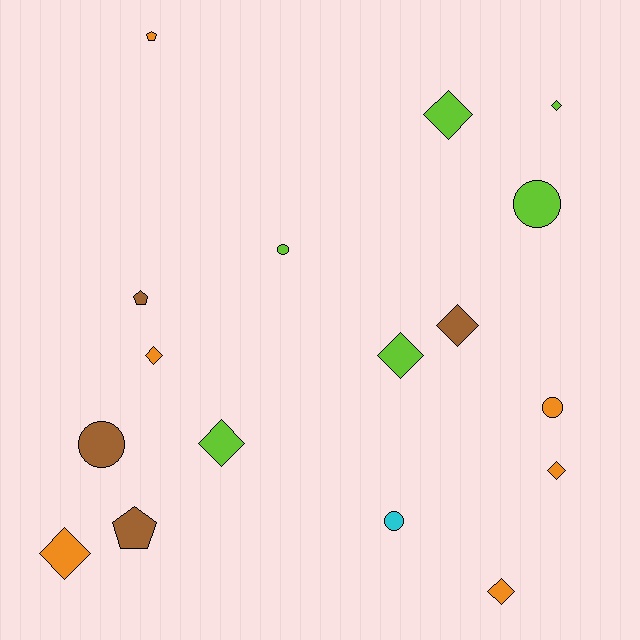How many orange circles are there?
There is 1 orange circle.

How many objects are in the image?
There are 17 objects.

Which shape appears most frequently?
Diamond, with 9 objects.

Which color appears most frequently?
Lime, with 6 objects.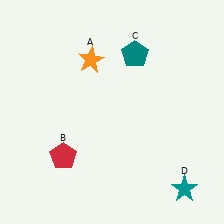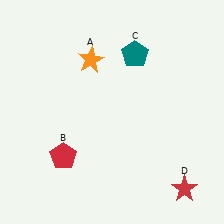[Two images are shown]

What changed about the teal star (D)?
In Image 1, D is teal. In Image 2, it changed to red.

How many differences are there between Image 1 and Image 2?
There is 1 difference between the two images.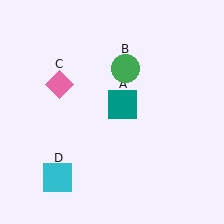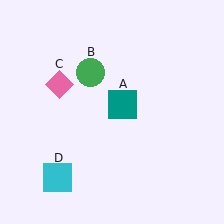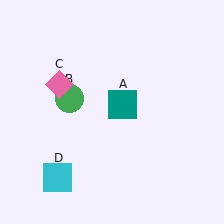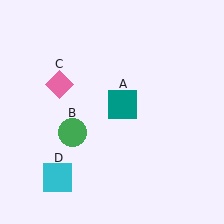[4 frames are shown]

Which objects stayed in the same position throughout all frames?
Teal square (object A) and pink diamond (object C) and cyan square (object D) remained stationary.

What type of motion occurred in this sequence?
The green circle (object B) rotated counterclockwise around the center of the scene.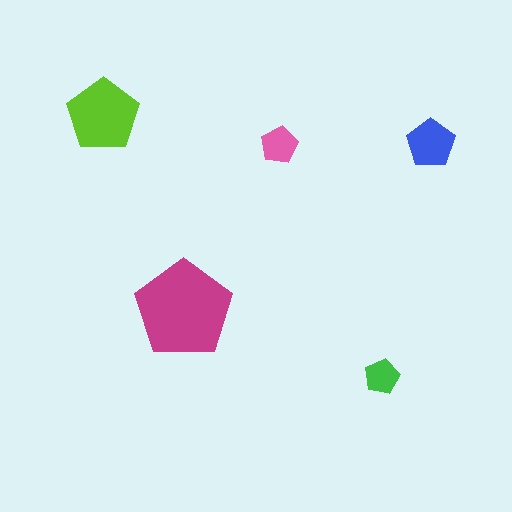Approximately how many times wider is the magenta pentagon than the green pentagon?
About 3 times wider.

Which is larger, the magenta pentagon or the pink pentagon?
The magenta one.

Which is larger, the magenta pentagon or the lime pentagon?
The magenta one.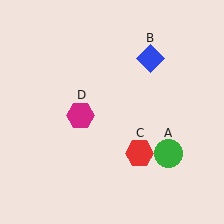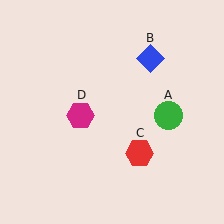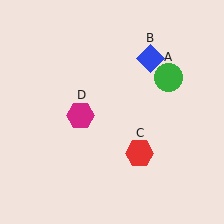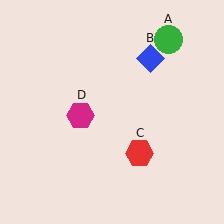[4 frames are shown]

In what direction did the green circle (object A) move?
The green circle (object A) moved up.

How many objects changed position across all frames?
1 object changed position: green circle (object A).